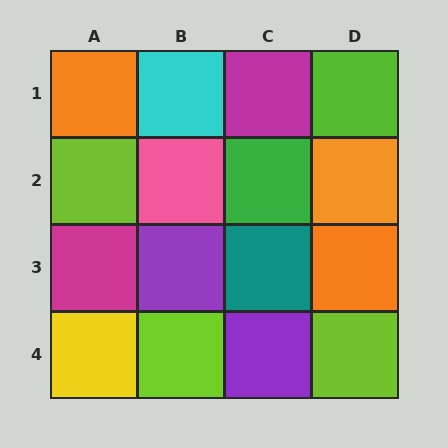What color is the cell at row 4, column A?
Yellow.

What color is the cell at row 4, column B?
Lime.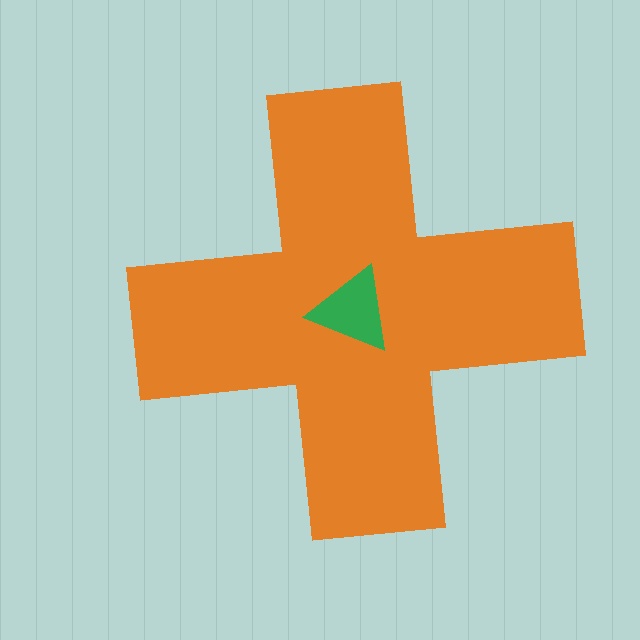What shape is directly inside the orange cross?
The green triangle.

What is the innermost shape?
The green triangle.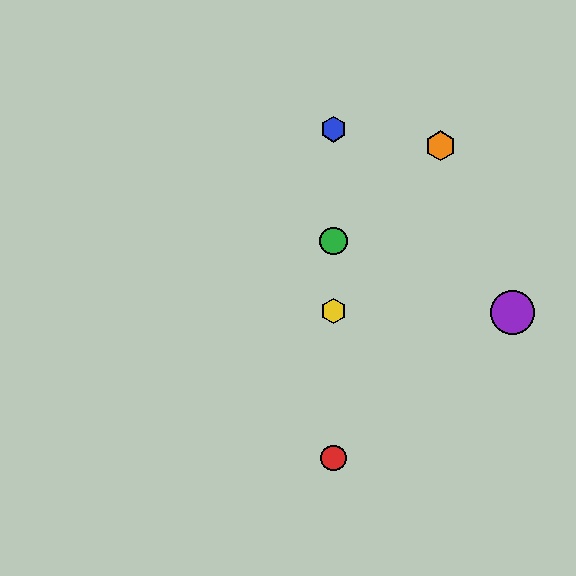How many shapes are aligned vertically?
4 shapes (the red circle, the blue hexagon, the green circle, the yellow hexagon) are aligned vertically.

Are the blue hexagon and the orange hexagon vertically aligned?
No, the blue hexagon is at x≈333 and the orange hexagon is at x≈441.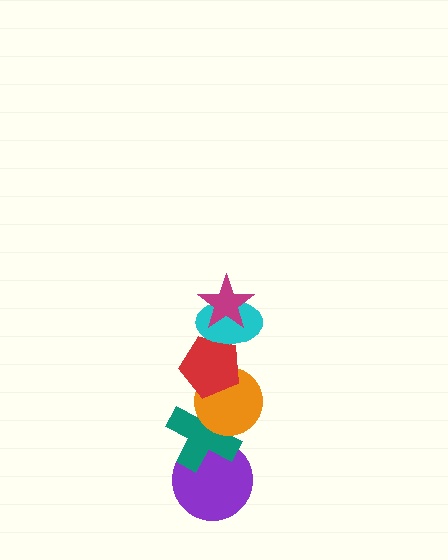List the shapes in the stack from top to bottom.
From top to bottom: the magenta star, the cyan ellipse, the red pentagon, the orange circle, the teal cross, the purple circle.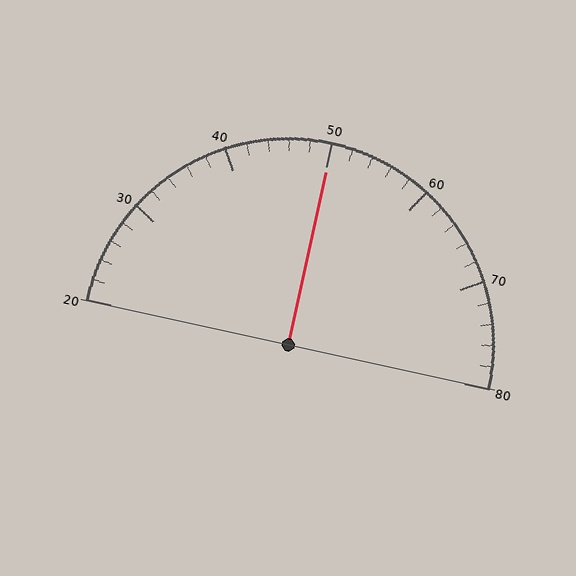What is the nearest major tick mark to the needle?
The nearest major tick mark is 50.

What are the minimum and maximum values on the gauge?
The gauge ranges from 20 to 80.